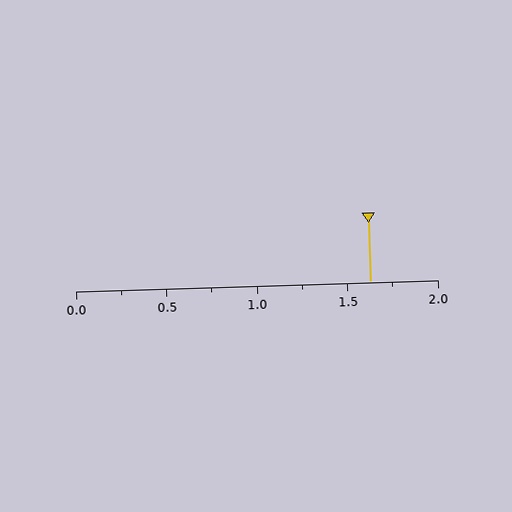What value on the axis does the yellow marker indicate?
The marker indicates approximately 1.62.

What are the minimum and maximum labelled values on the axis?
The axis runs from 0.0 to 2.0.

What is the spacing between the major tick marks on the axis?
The major ticks are spaced 0.5 apart.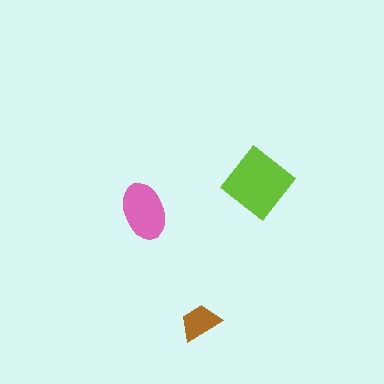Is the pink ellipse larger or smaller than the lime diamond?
Smaller.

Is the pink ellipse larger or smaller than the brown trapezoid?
Larger.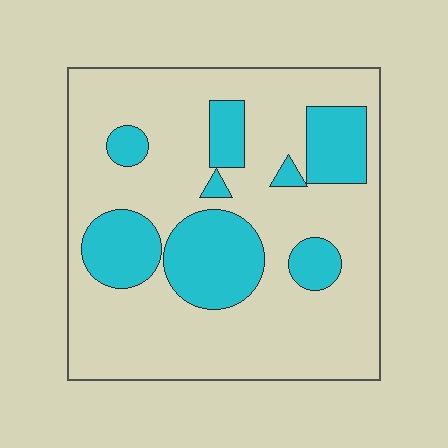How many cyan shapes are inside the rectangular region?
8.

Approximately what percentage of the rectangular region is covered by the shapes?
Approximately 25%.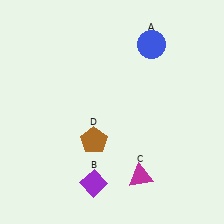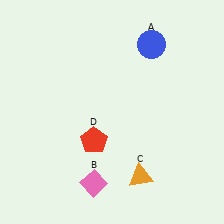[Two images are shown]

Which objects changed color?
B changed from purple to pink. C changed from magenta to orange. D changed from brown to red.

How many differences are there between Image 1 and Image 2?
There are 3 differences between the two images.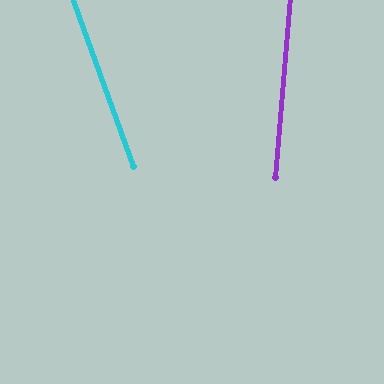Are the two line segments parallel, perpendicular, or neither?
Neither parallel nor perpendicular — they differ by about 24°.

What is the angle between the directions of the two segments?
Approximately 24 degrees.